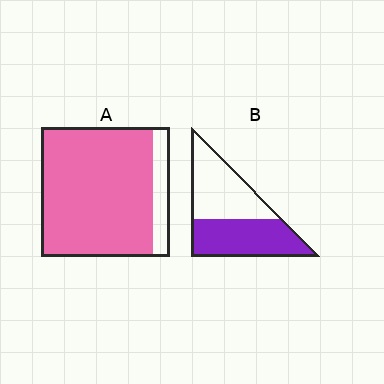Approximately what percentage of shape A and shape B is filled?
A is approximately 85% and B is approximately 50%.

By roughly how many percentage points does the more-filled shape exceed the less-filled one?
By roughly 35 percentage points (A over B).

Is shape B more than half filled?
Roughly half.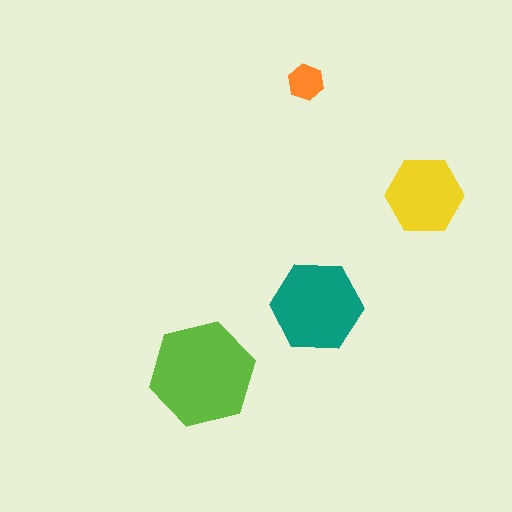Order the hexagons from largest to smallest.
the lime one, the teal one, the yellow one, the orange one.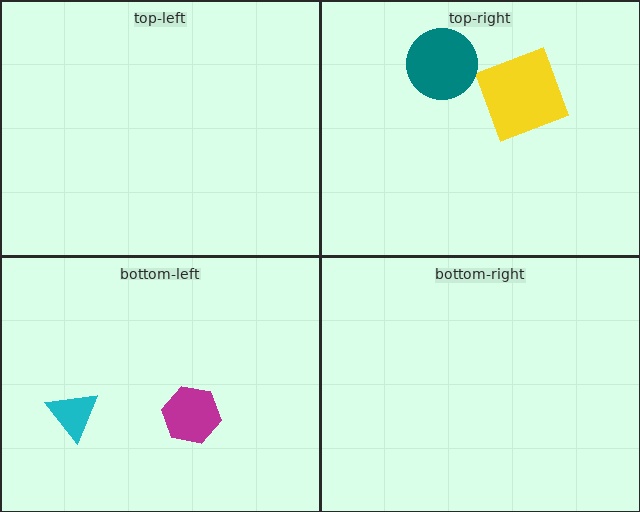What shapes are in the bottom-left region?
The magenta hexagon, the cyan triangle.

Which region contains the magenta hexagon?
The bottom-left region.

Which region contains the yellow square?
The top-right region.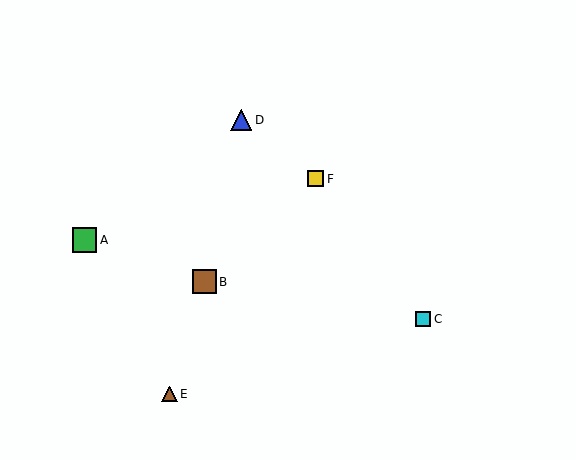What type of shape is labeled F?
Shape F is a yellow square.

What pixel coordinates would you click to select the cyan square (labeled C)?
Click at (423, 319) to select the cyan square C.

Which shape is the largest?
The green square (labeled A) is the largest.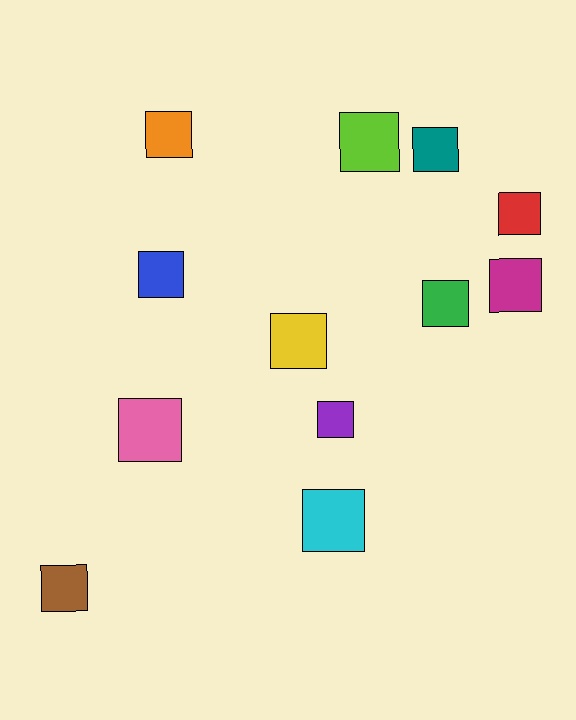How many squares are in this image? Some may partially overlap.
There are 12 squares.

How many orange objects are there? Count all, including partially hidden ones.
There is 1 orange object.